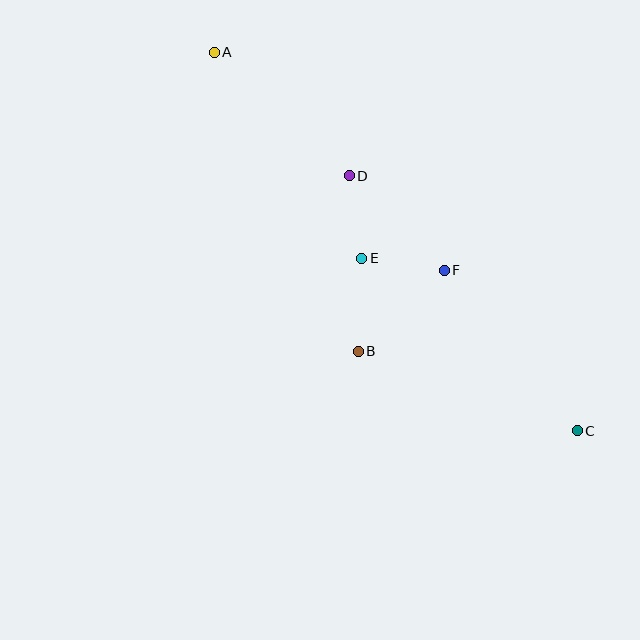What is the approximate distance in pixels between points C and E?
The distance between C and E is approximately 276 pixels.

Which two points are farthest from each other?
Points A and C are farthest from each other.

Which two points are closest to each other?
Points E and F are closest to each other.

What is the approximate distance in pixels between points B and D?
The distance between B and D is approximately 175 pixels.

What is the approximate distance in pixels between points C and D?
The distance between C and D is approximately 342 pixels.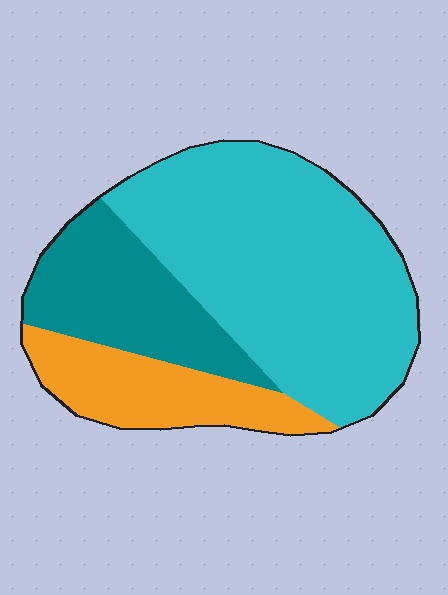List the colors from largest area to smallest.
From largest to smallest: cyan, teal, orange.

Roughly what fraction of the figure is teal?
Teal takes up less than a quarter of the figure.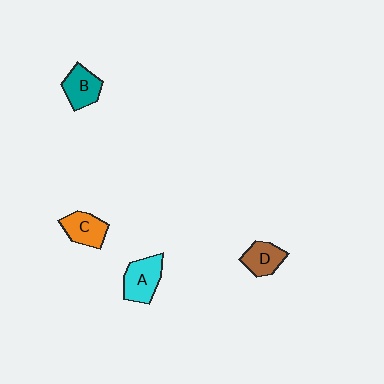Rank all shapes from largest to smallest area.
From largest to smallest: A (cyan), C (orange), B (teal), D (brown).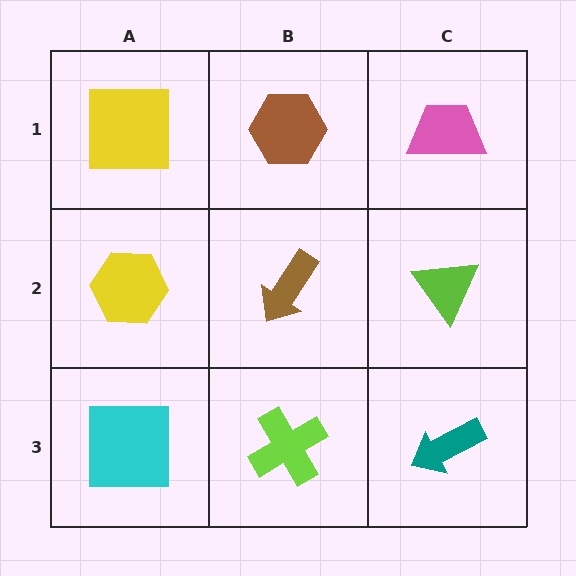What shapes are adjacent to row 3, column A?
A yellow hexagon (row 2, column A), a lime cross (row 3, column B).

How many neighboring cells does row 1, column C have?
2.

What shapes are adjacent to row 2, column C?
A pink trapezoid (row 1, column C), a teal arrow (row 3, column C), a brown arrow (row 2, column B).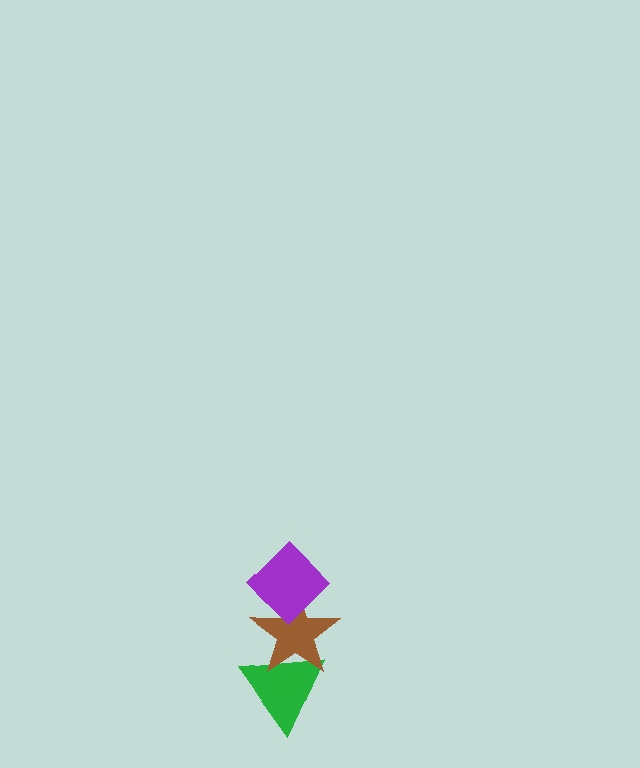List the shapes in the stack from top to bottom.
From top to bottom: the purple diamond, the brown star, the green triangle.